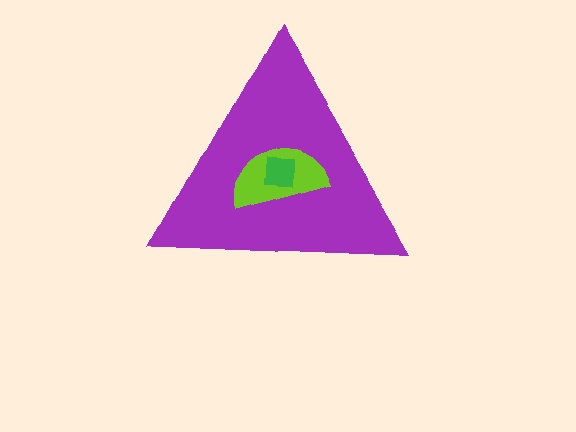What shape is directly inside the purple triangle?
The lime semicircle.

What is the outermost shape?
The purple triangle.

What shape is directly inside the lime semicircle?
The green square.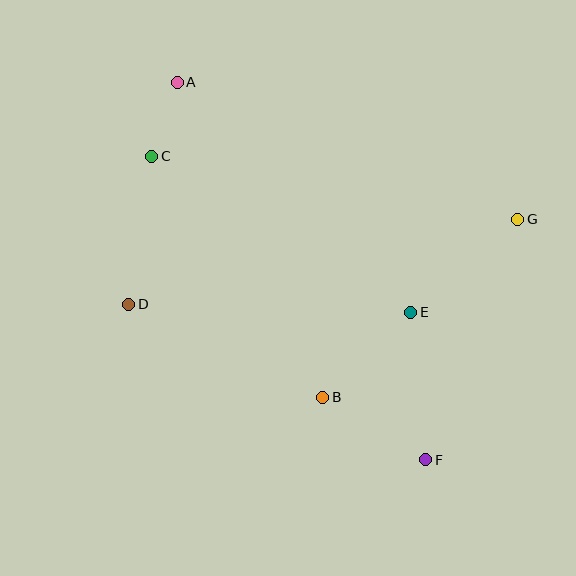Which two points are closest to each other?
Points A and C are closest to each other.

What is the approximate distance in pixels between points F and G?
The distance between F and G is approximately 257 pixels.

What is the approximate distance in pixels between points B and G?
The distance between B and G is approximately 264 pixels.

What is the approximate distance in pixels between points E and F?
The distance between E and F is approximately 148 pixels.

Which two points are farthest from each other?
Points A and F are farthest from each other.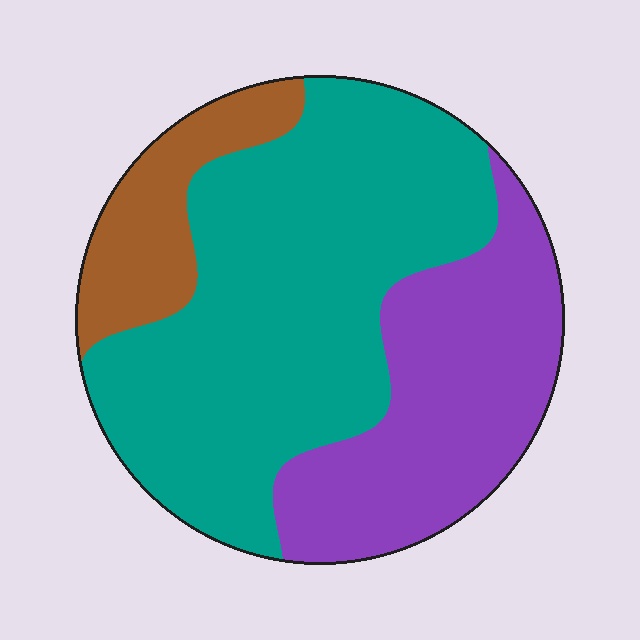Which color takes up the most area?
Teal, at roughly 55%.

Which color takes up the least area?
Brown, at roughly 15%.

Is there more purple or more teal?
Teal.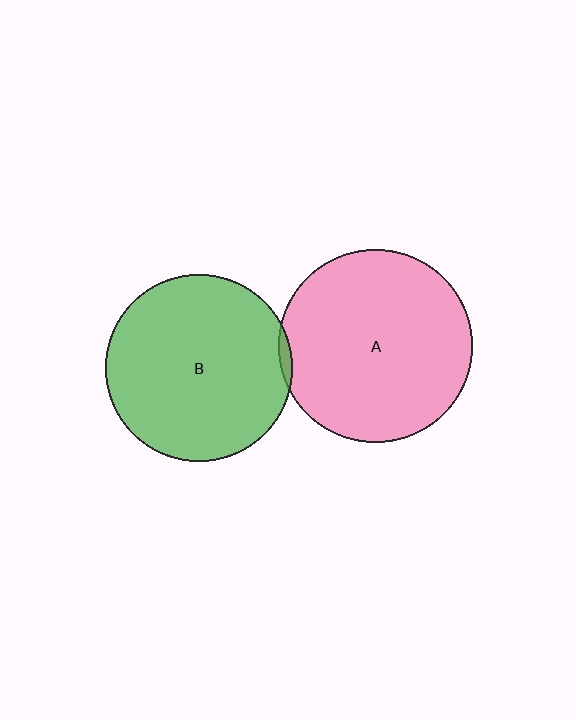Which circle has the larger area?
Circle A (pink).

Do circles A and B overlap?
Yes.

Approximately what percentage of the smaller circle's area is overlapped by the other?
Approximately 5%.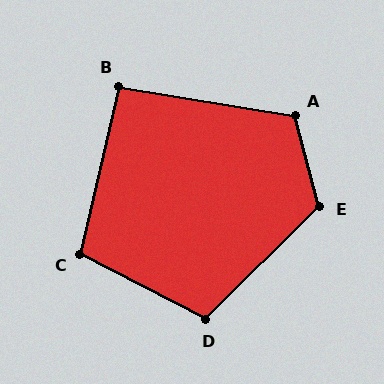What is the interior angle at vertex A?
Approximately 114 degrees (obtuse).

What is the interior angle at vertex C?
Approximately 104 degrees (obtuse).